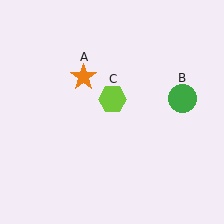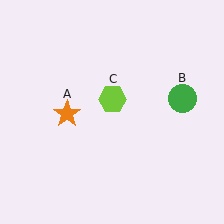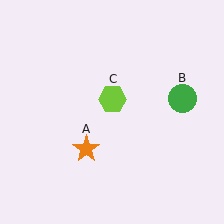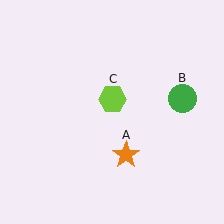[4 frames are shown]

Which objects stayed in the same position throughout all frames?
Green circle (object B) and lime hexagon (object C) remained stationary.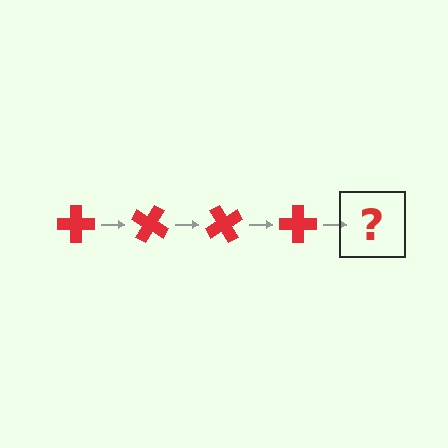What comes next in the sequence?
The next element should be a red cross rotated 120 degrees.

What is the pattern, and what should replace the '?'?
The pattern is that the cross rotates 30 degrees each step. The '?' should be a red cross rotated 120 degrees.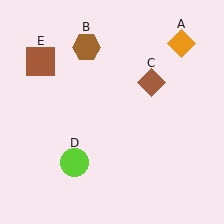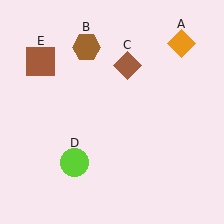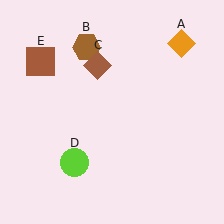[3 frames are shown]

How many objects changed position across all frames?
1 object changed position: brown diamond (object C).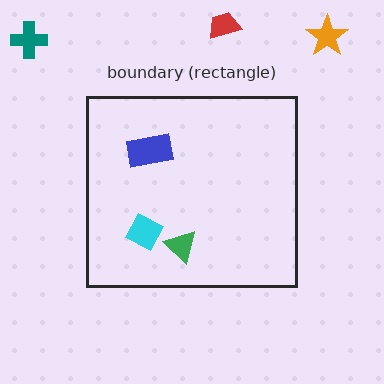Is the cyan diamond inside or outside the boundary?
Inside.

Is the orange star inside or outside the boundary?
Outside.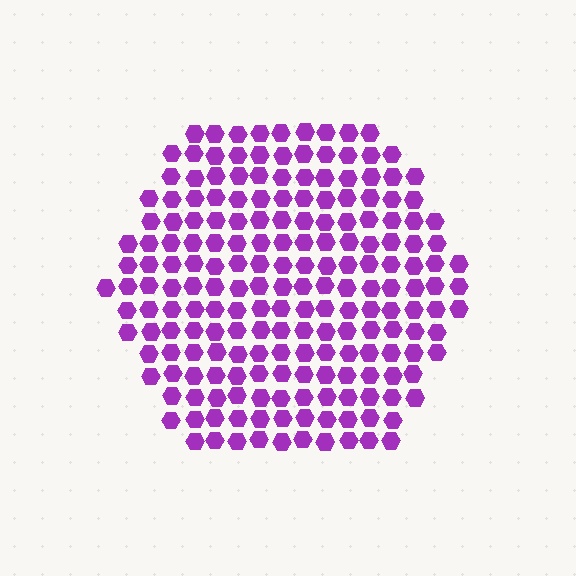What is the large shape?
The large shape is a hexagon.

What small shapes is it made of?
It is made of small hexagons.